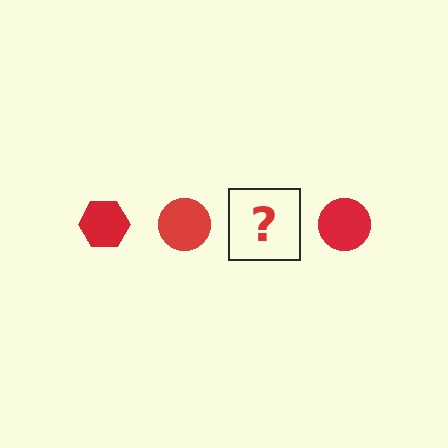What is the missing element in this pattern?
The missing element is a red hexagon.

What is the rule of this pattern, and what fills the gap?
The rule is that the pattern cycles through hexagon, circle shapes in red. The gap should be filled with a red hexagon.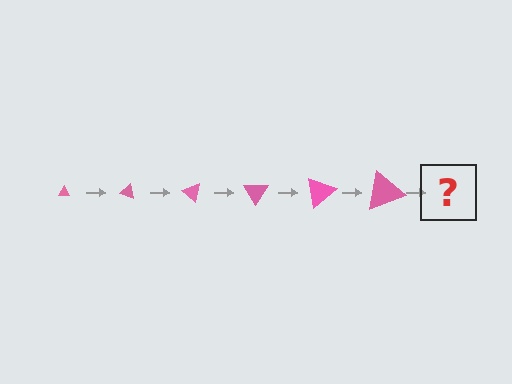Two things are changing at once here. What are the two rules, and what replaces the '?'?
The two rules are that the triangle grows larger each step and it rotates 20 degrees each step. The '?' should be a triangle, larger than the previous one and rotated 120 degrees from the start.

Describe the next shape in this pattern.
It should be a triangle, larger than the previous one and rotated 120 degrees from the start.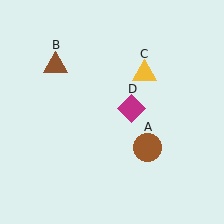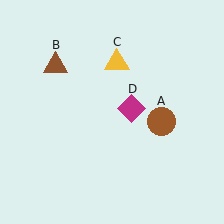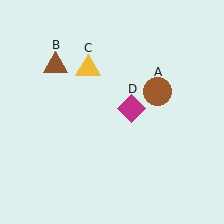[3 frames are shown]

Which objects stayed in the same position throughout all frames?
Brown triangle (object B) and magenta diamond (object D) remained stationary.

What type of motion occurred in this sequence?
The brown circle (object A), yellow triangle (object C) rotated counterclockwise around the center of the scene.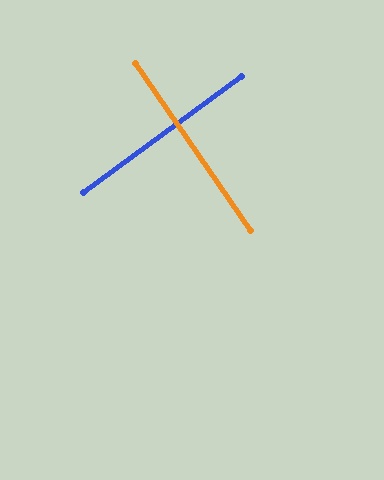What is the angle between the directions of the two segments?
Approximately 88 degrees.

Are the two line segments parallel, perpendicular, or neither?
Perpendicular — they meet at approximately 88°.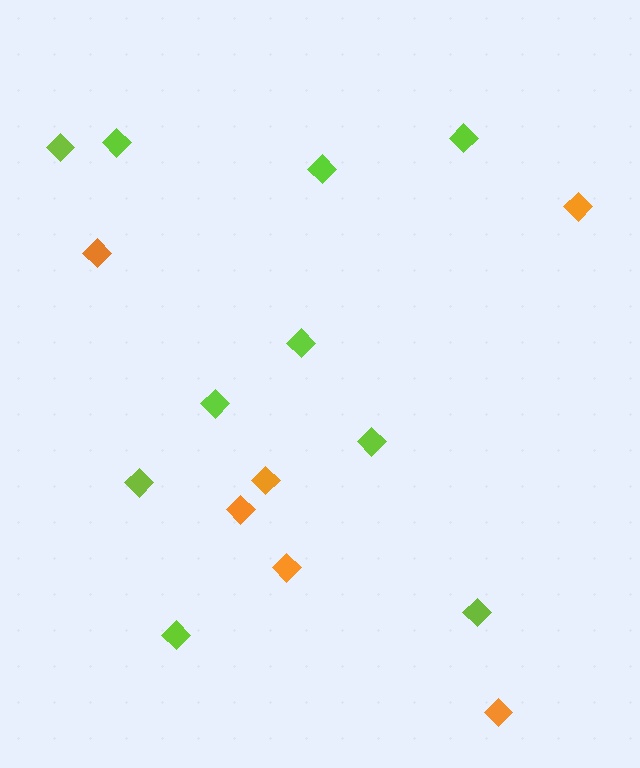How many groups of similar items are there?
There are 2 groups: one group of lime diamonds (10) and one group of orange diamonds (6).